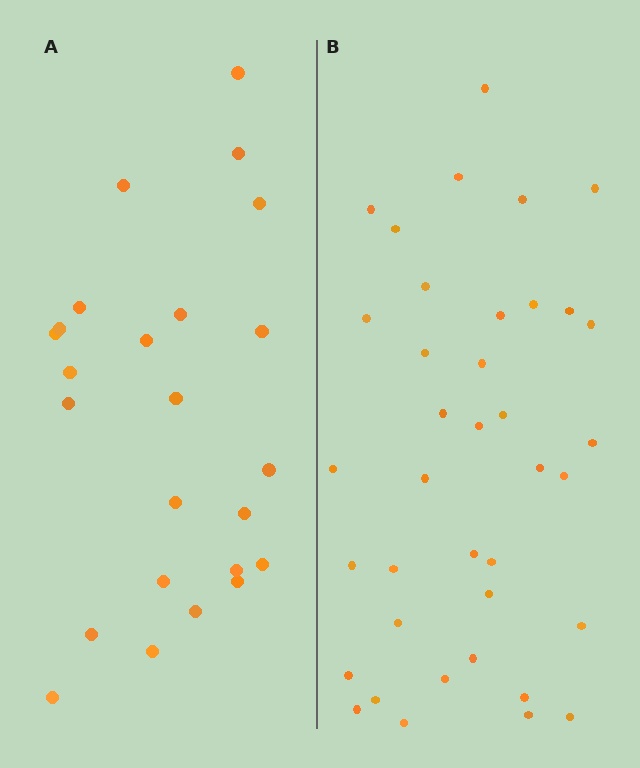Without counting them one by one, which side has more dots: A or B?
Region B (the right region) has more dots.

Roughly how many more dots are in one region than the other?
Region B has approximately 15 more dots than region A.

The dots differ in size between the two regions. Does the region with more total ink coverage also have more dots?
No. Region A has more total ink coverage because its dots are larger, but region B actually contains more individual dots. Total area can be misleading — the number of items is what matters here.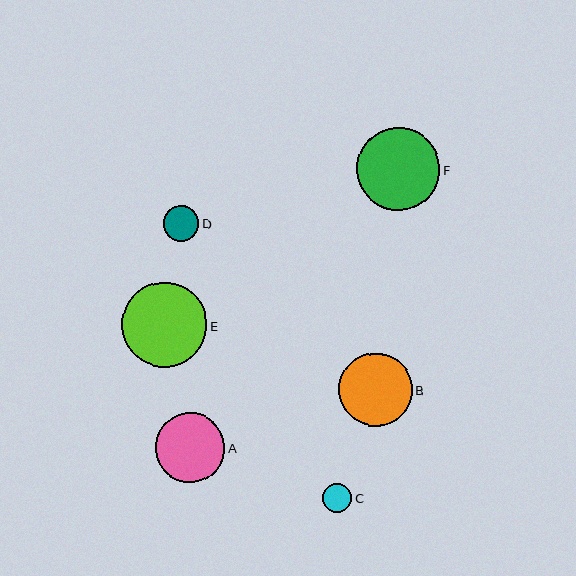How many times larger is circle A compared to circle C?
Circle A is approximately 2.4 times the size of circle C.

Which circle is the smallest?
Circle C is the smallest with a size of approximately 29 pixels.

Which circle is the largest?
Circle E is the largest with a size of approximately 85 pixels.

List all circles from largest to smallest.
From largest to smallest: E, F, B, A, D, C.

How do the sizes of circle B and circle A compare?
Circle B and circle A are approximately the same size.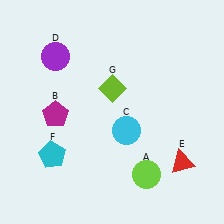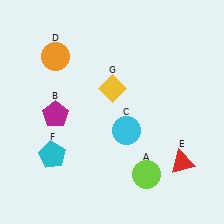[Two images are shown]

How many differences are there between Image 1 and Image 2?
There are 2 differences between the two images.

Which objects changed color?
D changed from purple to orange. G changed from lime to yellow.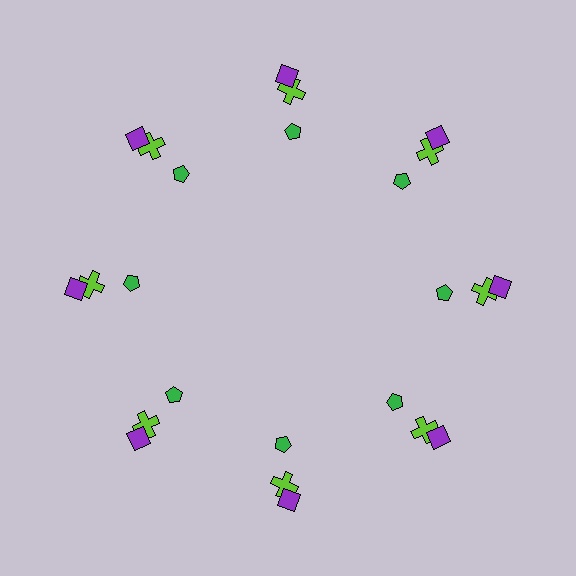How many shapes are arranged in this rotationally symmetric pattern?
There are 24 shapes, arranged in 8 groups of 3.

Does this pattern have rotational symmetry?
Yes, this pattern has 8-fold rotational symmetry. It looks the same after rotating 45 degrees around the center.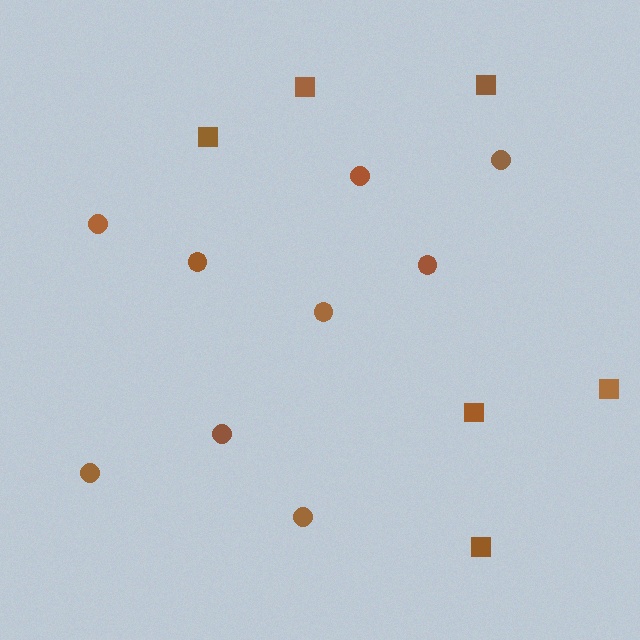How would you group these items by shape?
There are 2 groups: one group of squares (6) and one group of circles (9).